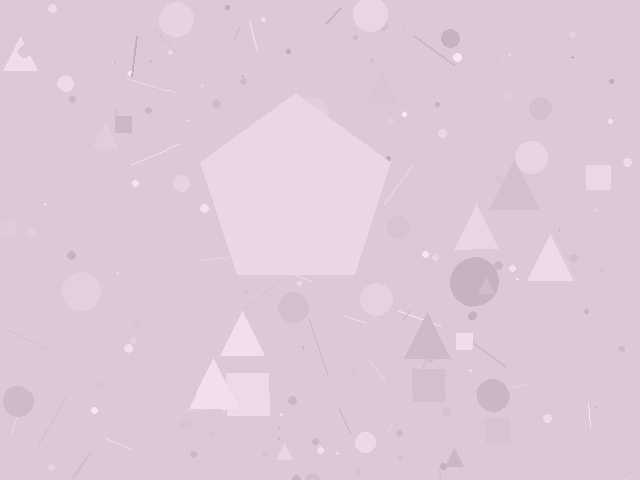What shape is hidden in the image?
A pentagon is hidden in the image.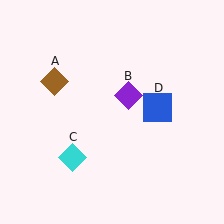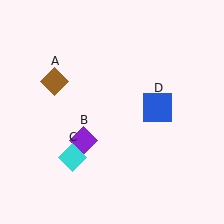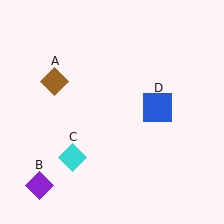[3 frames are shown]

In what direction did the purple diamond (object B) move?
The purple diamond (object B) moved down and to the left.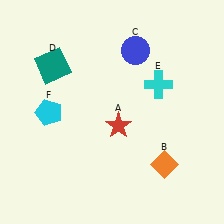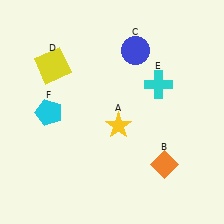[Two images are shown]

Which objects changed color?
A changed from red to yellow. D changed from teal to yellow.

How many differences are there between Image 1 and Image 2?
There are 2 differences between the two images.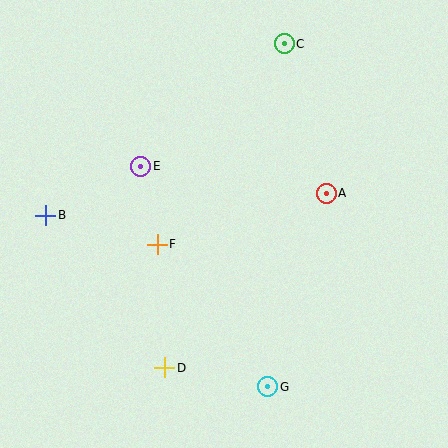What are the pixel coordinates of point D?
Point D is at (165, 368).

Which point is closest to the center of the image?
Point F at (157, 244) is closest to the center.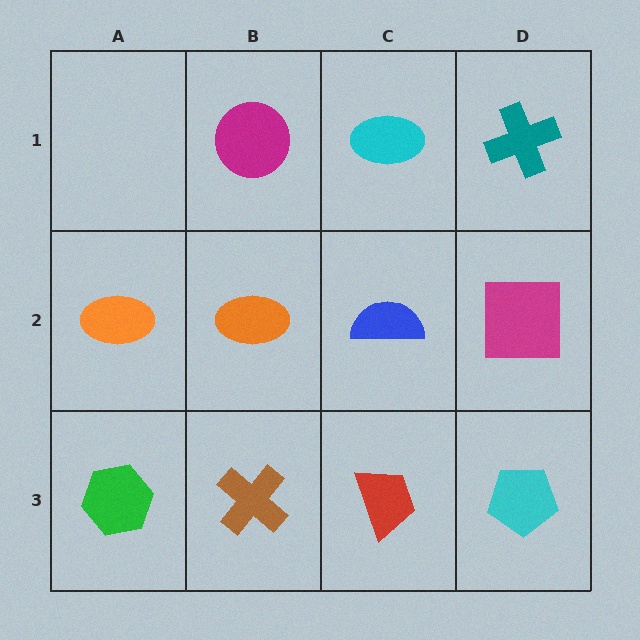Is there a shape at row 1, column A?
No, that cell is empty.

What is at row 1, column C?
A cyan ellipse.